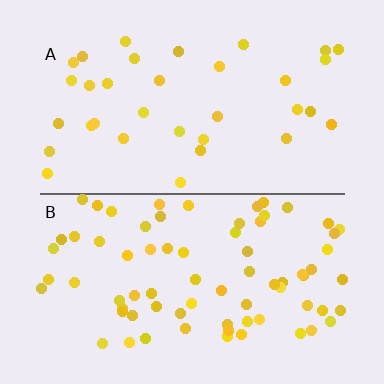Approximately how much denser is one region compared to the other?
Approximately 2.2× — region B over region A.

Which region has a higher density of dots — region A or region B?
B (the bottom).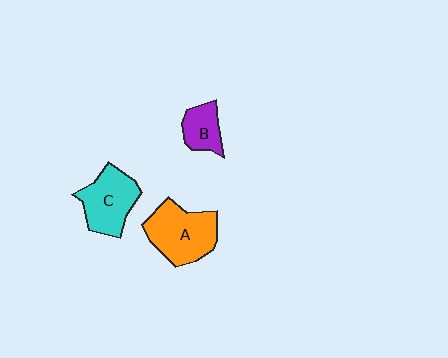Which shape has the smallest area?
Shape B (purple).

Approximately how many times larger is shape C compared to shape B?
Approximately 1.8 times.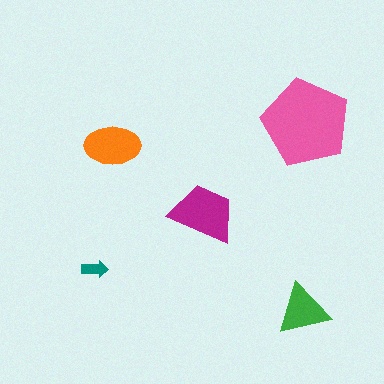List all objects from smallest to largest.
The teal arrow, the green triangle, the orange ellipse, the magenta trapezoid, the pink pentagon.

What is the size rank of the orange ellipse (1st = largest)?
3rd.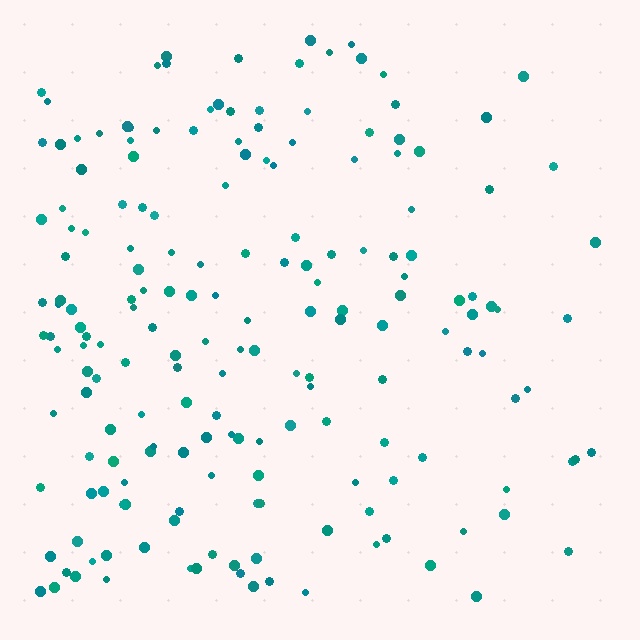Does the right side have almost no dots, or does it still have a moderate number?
Still a moderate number, just noticeably fewer than the left.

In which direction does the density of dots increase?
From right to left, with the left side densest.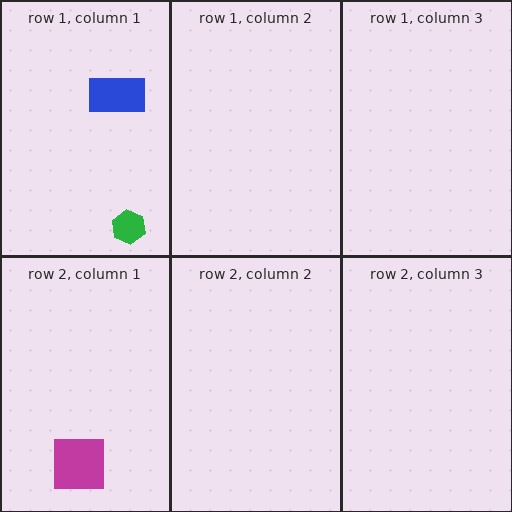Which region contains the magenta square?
The row 2, column 1 region.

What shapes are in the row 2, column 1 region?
The magenta square.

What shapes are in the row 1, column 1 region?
The blue rectangle, the green hexagon.